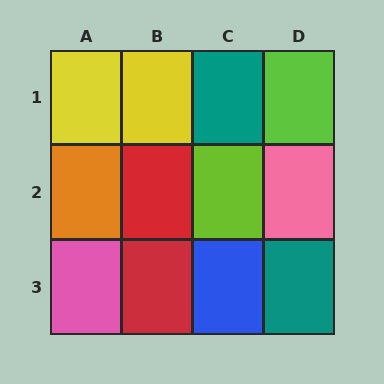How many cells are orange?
1 cell is orange.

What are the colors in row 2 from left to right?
Orange, red, lime, pink.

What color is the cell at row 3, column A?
Pink.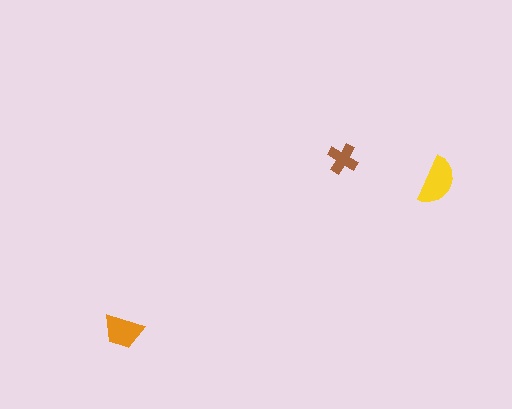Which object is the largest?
The yellow semicircle.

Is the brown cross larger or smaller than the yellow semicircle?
Smaller.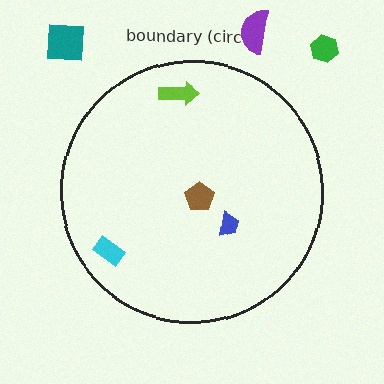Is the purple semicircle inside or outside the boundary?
Outside.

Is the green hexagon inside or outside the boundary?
Outside.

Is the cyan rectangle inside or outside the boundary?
Inside.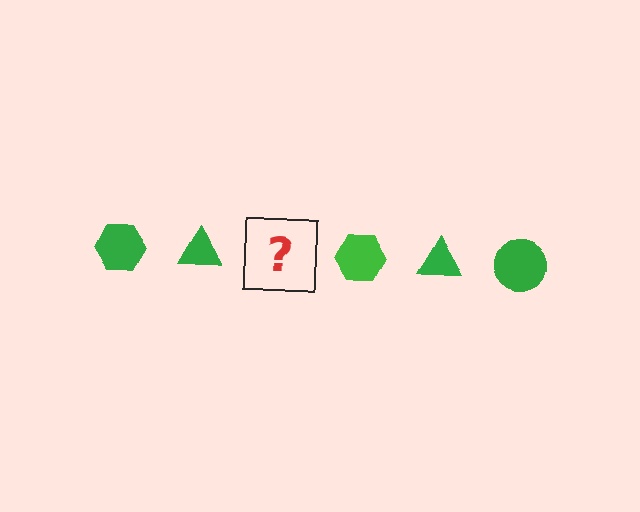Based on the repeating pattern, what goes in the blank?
The blank should be a green circle.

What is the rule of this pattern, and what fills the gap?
The rule is that the pattern cycles through hexagon, triangle, circle shapes in green. The gap should be filled with a green circle.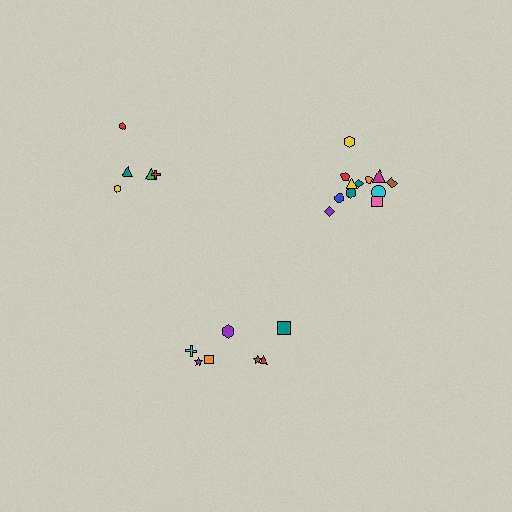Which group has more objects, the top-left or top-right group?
The top-right group.